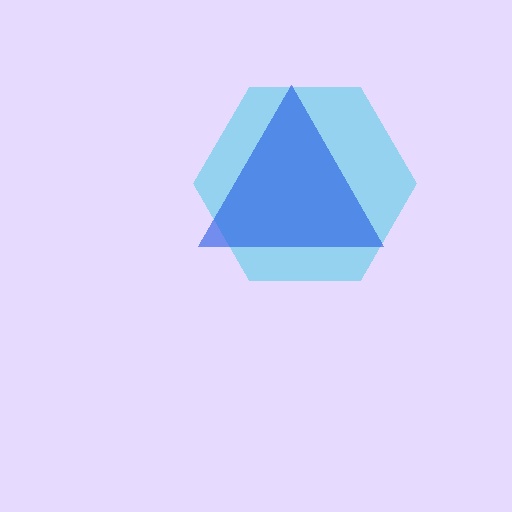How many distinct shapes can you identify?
There are 2 distinct shapes: a cyan hexagon, a blue triangle.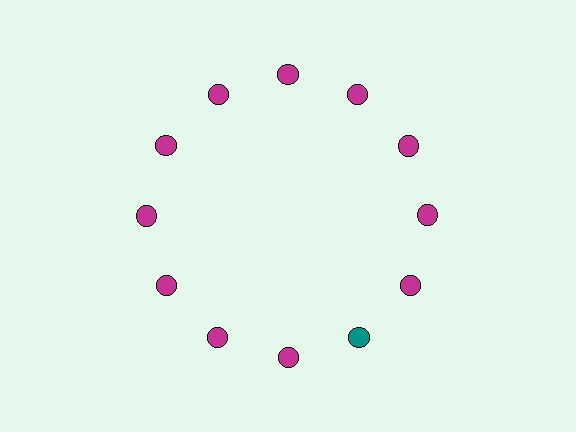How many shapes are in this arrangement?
There are 12 shapes arranged in a ring pattern.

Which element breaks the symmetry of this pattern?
The teal circle at roughly the 5 o'clock position breaks the symmetry. All other shapes are magenta circles.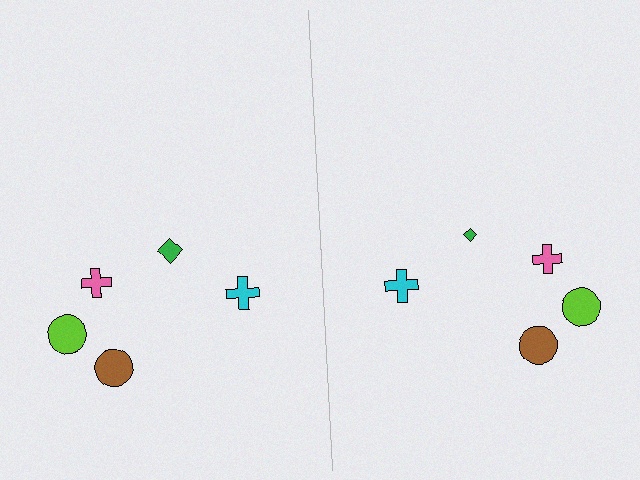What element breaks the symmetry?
The green diamond on the right side has a different size than its mirror counterpart.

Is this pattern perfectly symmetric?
No, the pattern is not perfectly symmetric. The green diamond on the right side has a different size than its mirror counterpart.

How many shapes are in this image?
There are 10 shapes in this image.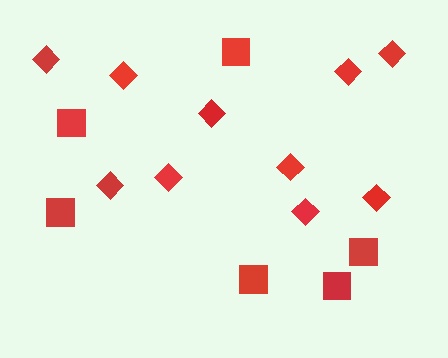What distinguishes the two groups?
There are 2 groups: one group of diamonds (10) and one group of squares (6).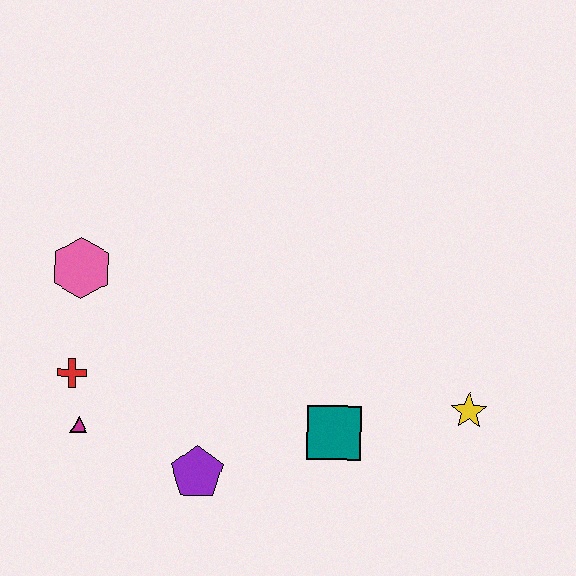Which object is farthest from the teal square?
The pink hexagon is farthest from the teal square.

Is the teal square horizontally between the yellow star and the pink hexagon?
Yes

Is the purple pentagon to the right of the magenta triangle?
Yes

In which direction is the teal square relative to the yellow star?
The teal square is to the left of the yellow star.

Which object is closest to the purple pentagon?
The magenta triangle is closest to the purple pentagon.